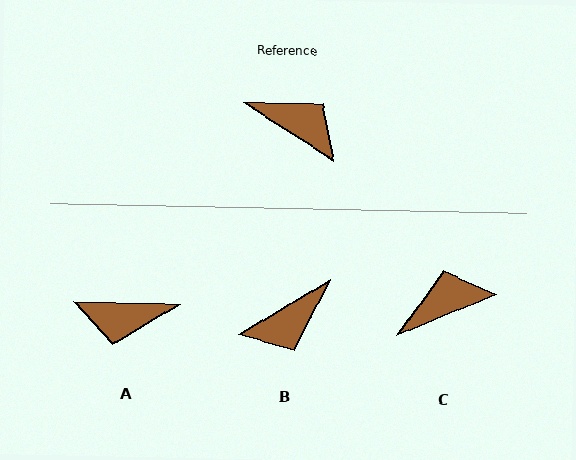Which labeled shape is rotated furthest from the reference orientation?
A, about 149 degrees away.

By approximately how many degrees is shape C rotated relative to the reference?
Approximately 55 degrees counter-clockwise.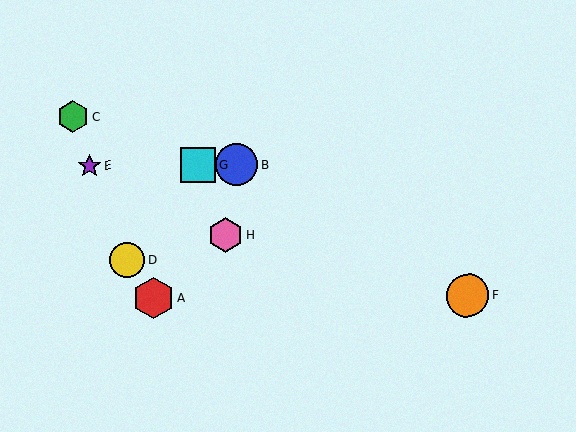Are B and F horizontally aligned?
No, B is at y≈165 and F is at y≈296.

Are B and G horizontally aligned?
Yes, both are at y≈165.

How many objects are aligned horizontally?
3 objects (B, E, G) are aligned horizontally.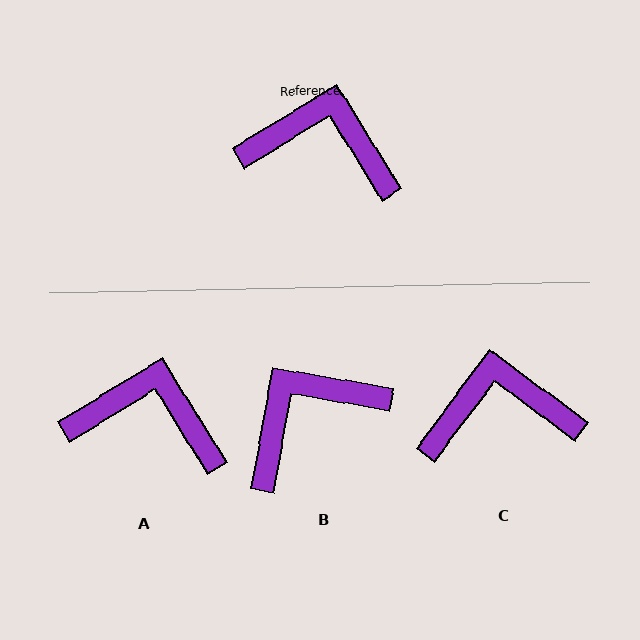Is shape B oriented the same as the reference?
No, it is off by about 49 degrees.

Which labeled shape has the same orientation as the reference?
A.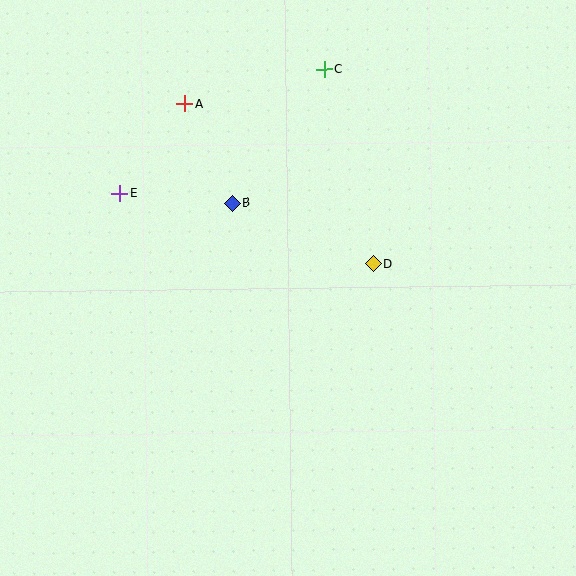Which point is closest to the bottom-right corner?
Point D is closest to the bottom-right corner.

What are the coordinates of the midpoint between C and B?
The midpoint between C and B is at (278, 136).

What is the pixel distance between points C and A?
The distance between C and A is 145 pixels.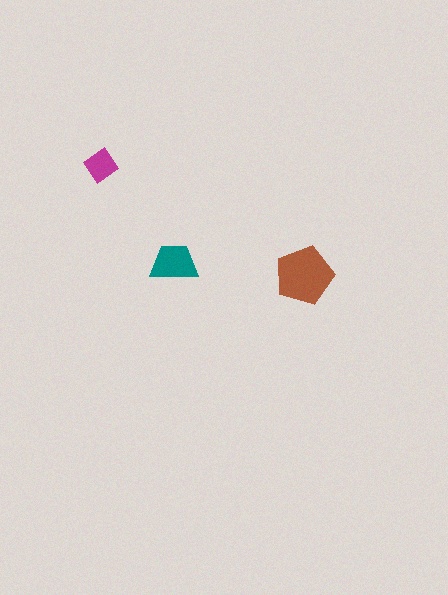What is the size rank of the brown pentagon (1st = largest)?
1st.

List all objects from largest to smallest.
The brown pentagon, the teal trapezoid, the magenta diamond.